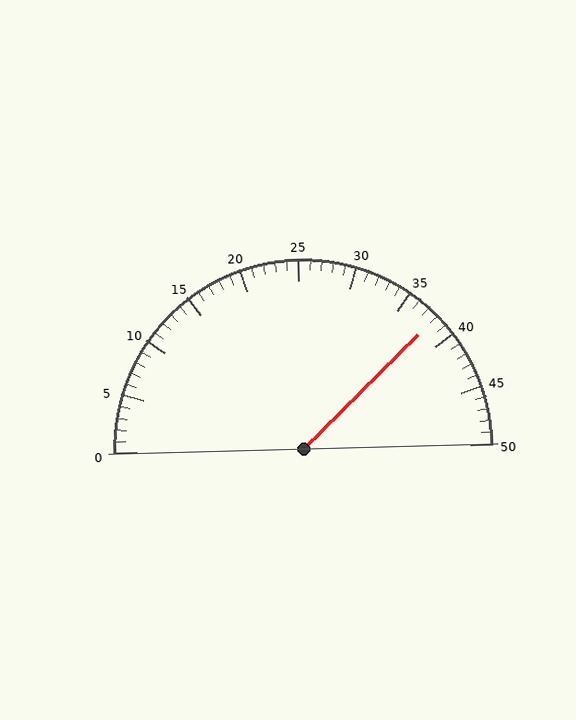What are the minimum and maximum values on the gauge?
The gauge ranges from 0 to 50.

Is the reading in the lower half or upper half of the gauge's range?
The reading is in the upper half of the range (0 to 50).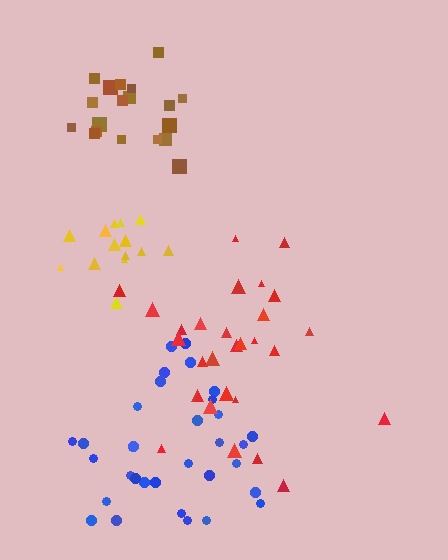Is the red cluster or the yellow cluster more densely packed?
Yellow.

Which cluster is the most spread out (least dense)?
Red.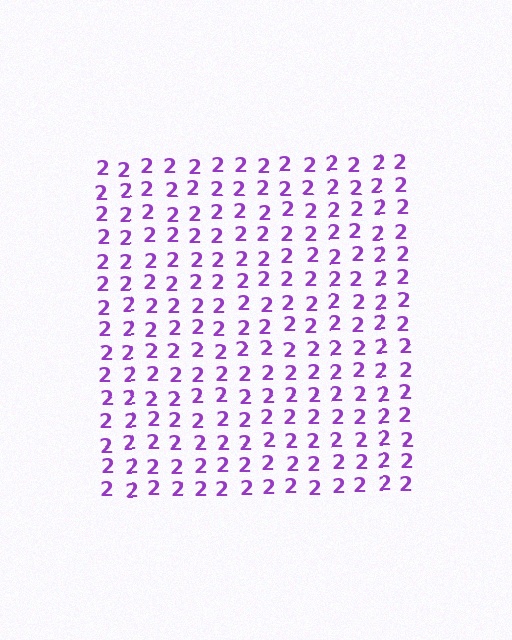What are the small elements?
The small elements are digit 2's.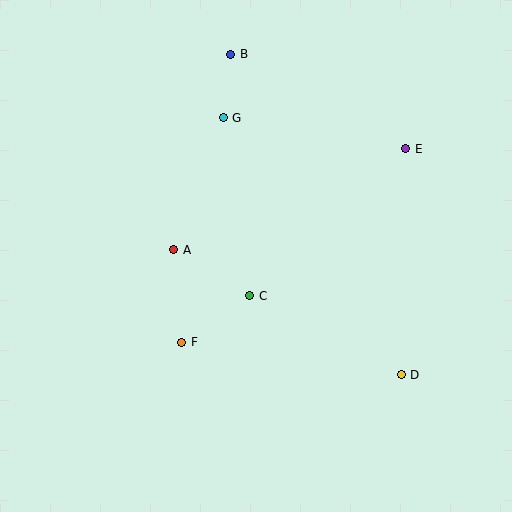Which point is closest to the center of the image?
Point C at (250, 296) is closest to the center.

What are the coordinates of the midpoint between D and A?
The midpoint between D and A is at (288, 312).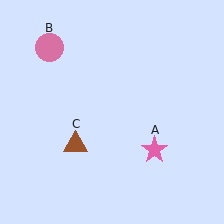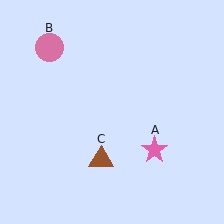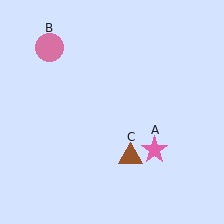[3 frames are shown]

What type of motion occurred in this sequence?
The brown triangle (object C) rotated counterclockwise around the center of the scene.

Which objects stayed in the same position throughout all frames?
Pink star (object A) and pink circle (object B) remained stationary.